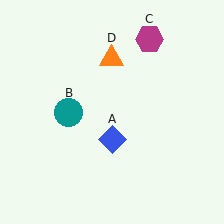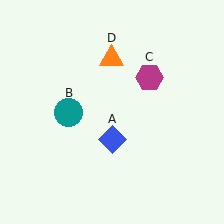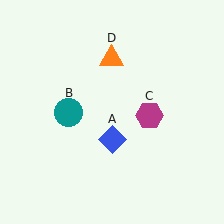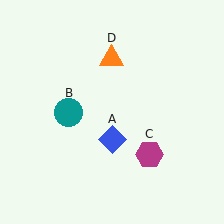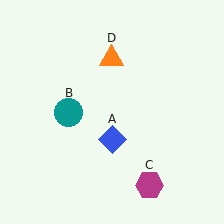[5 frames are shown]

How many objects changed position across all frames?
1 object changed position: magenta hexagon (object C).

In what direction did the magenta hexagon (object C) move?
The magenta hexagon (object C) moved down.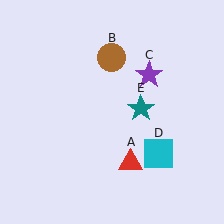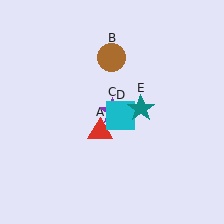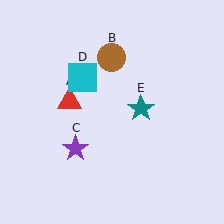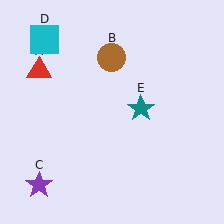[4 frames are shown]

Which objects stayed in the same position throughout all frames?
Brown circle (object B) and teal star (object E) remained stationary.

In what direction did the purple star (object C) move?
The purple star (object C) moved down and to the left.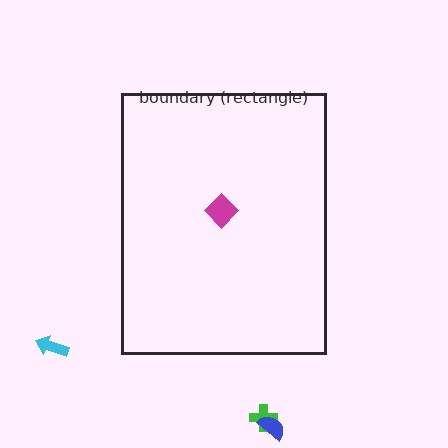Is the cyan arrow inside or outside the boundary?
Outside.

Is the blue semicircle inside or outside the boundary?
Outside.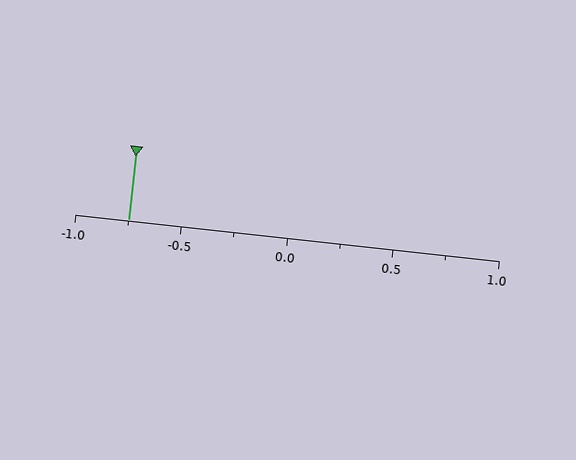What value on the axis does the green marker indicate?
The marker indicates approximately -0.75.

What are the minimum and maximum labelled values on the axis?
The axis runs from -1.0 to 1.0.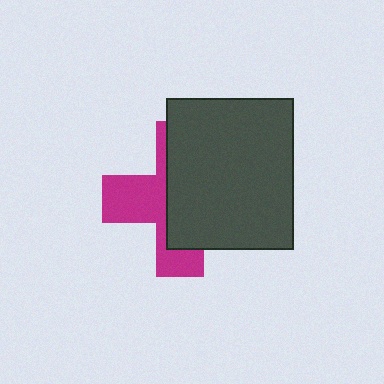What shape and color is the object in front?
The object in front is a dark gray rectangle.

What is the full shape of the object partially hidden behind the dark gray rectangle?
The partially hidden object is a magenta cross.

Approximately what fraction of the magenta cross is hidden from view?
Roughly 59% of the magenta cross is hidden behind the dark gray rectangle.